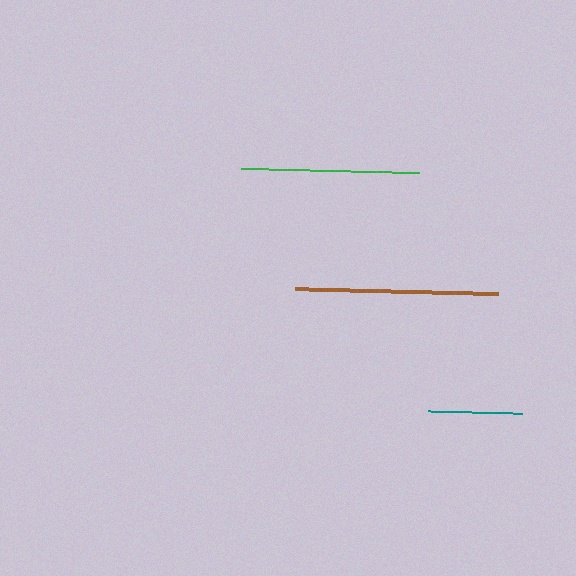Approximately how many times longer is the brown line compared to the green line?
The brown line is approximately 1.1 times the length of the green line.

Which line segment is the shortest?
The teal line is the shortest at approximately 94 pixels.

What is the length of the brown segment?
The brown segment is approximately 203 pixels long.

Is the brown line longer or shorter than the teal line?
The brown line is longer than the teal line.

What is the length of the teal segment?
The teal segment is approximately 94 pixels long.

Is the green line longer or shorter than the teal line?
The green line is longer than the teal line.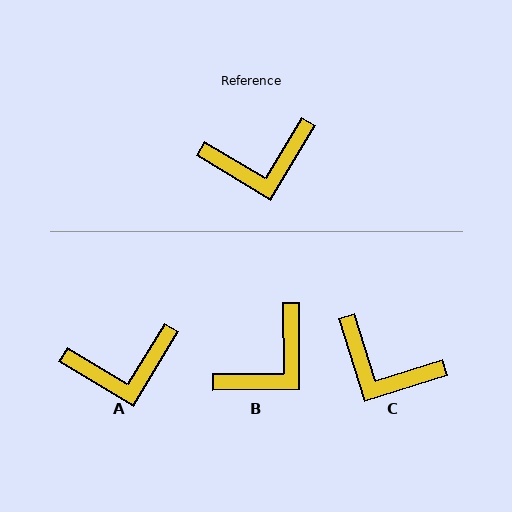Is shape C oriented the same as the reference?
No, it is off by about 42 degrees.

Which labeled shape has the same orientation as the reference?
A.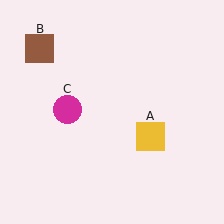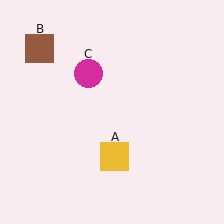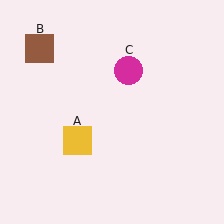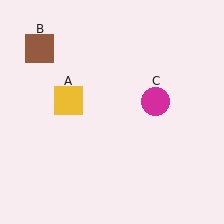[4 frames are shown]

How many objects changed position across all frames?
2 objects changed position: yellow square (object A), magenta circle (object C).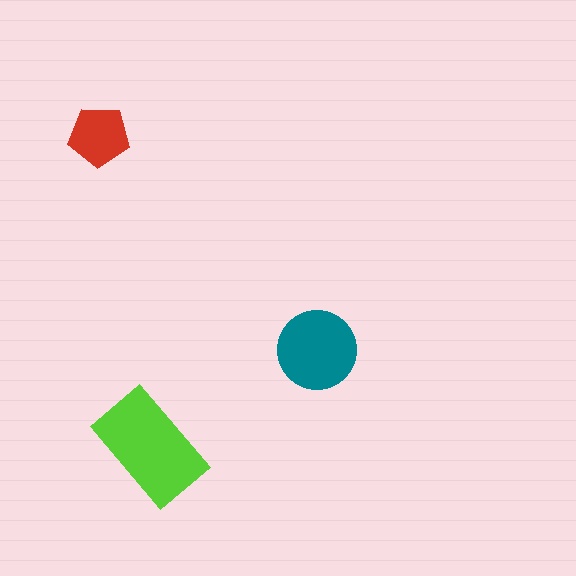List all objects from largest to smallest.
The lime rectangle, the teal circle, the red pentagon.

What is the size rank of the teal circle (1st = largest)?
2nd.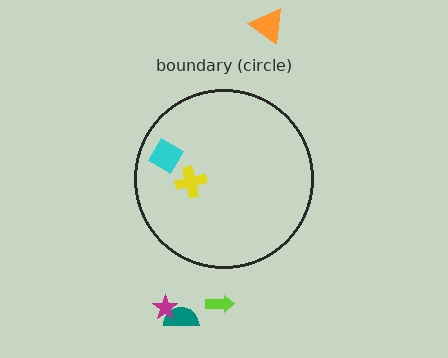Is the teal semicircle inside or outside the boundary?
Outside.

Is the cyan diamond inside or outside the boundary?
Inside.